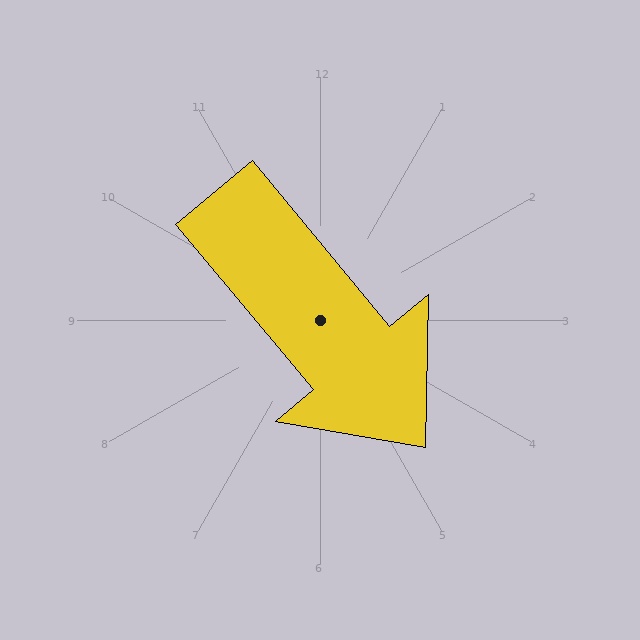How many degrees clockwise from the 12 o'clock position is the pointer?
Approximately 140 degrees.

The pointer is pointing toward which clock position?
Roughly 5 o'clock.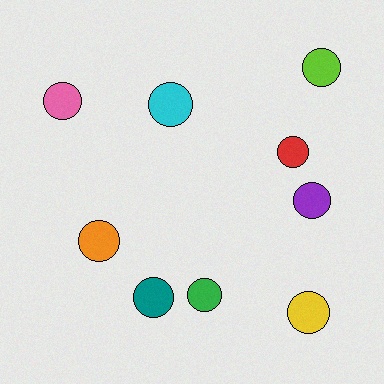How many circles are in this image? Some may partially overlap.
There are 9 circles.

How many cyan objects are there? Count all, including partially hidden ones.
There is 1 cyan object.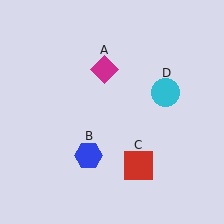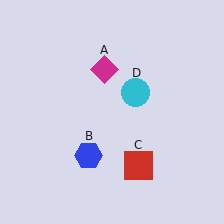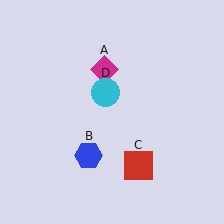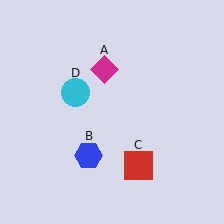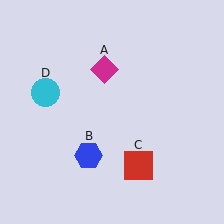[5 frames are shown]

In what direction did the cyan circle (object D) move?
The cyan circle (object D) moved left.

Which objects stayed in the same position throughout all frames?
Magenta diamond (object A) and blue hexagon (object B) and red square (object C) remained stationary.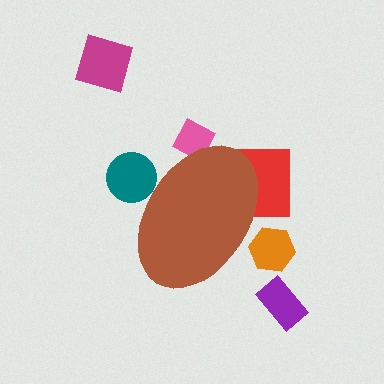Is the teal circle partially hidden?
Yes, the teal circle is partially hidden behind the brown ellipse.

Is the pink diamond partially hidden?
Yes, the pink diamond is partially hidden behind the brown ellipse.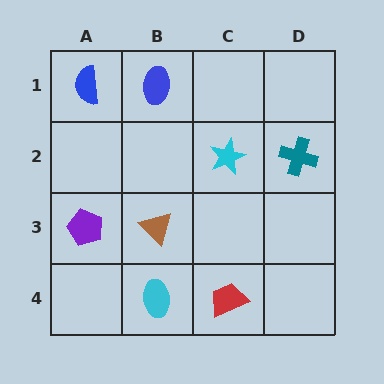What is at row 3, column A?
A purple pentagon.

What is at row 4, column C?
A red trapezoid.